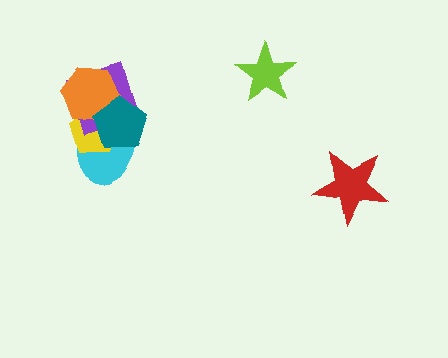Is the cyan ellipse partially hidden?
Yes, it is partially covered by another shape.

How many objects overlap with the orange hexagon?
4 objects overlap with the orange hexagon.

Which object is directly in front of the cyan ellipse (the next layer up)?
The yellow pentagon is directly in front of the cyan ellipse.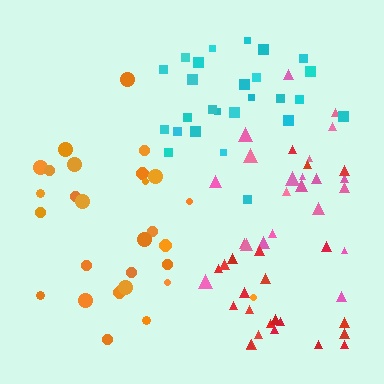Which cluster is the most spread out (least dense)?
Pink.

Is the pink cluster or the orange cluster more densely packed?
Orange.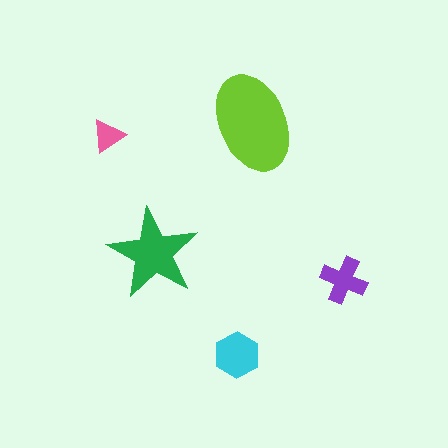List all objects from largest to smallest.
The lime ellipse, the green star, the cyan hexagon, the purple cross, the pink triangle.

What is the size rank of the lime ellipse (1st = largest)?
1st.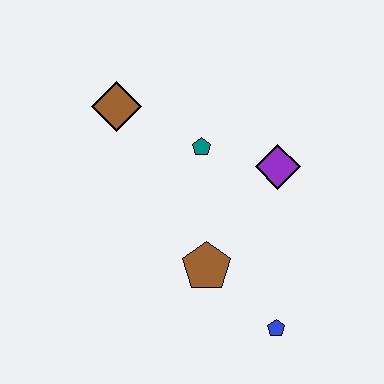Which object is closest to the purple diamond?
The teal pentagon is closest to the purple diamond.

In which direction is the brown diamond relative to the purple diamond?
The brown diamond is to the left of the purple diamond.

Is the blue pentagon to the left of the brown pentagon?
No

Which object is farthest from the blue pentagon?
The brown diamond is farthest from the blue pentagon.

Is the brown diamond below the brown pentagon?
No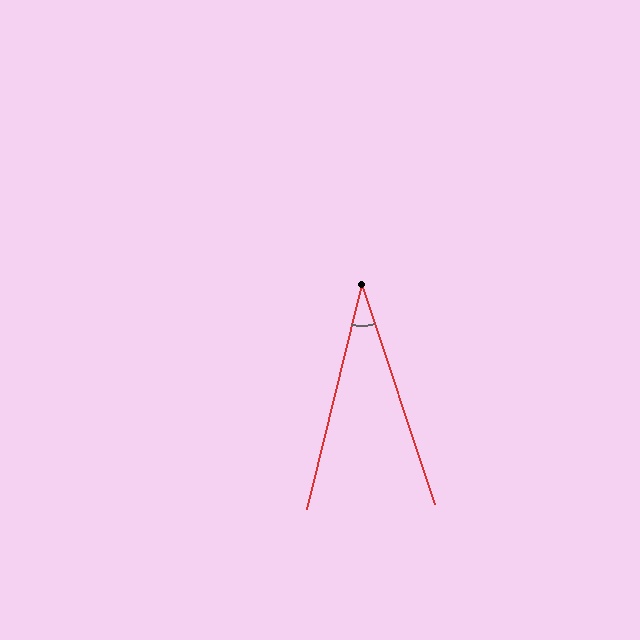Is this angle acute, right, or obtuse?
It is acute.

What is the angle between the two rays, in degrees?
Approximately 32 degrees.